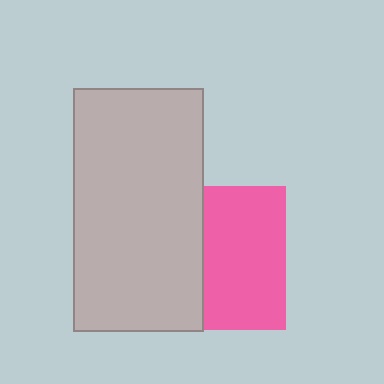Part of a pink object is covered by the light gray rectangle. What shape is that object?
It is a square.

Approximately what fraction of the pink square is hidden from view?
Roughly 43% of the pink square is hidden behind the light gray rectangle.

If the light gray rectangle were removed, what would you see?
You would see the complete pink square.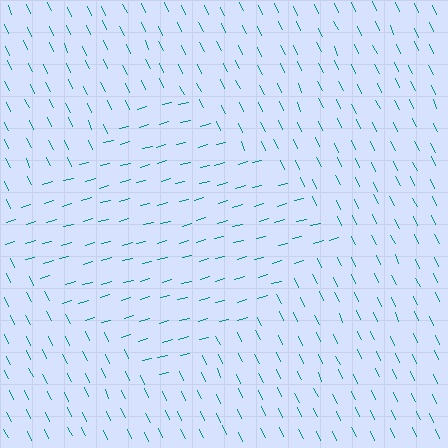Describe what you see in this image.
The image is filled with small teal line segments. A diamond region in the image has lines oriented differently from the surrounding lines, creating a visible texture boundary.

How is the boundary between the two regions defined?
The boundary is defined purely by a change in line orientation (approximately 80 degrees difference). All lines are the same color and thickness.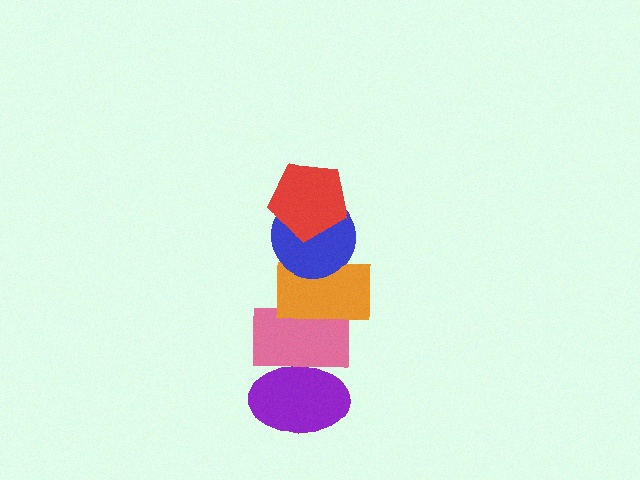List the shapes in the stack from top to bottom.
From top to bottom: the red pentagon, the blue circle, the orange rectangle, the pink rectangle, the purple ellipse.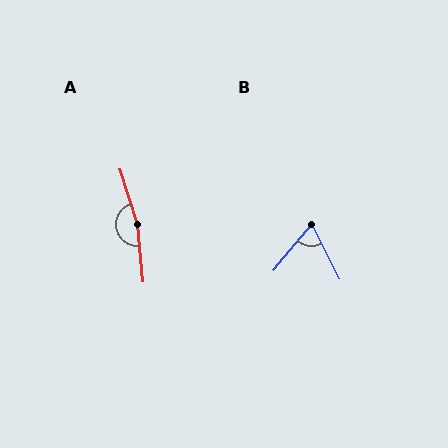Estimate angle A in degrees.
Approximately 169 degrees.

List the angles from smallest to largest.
B (66°), A (169°).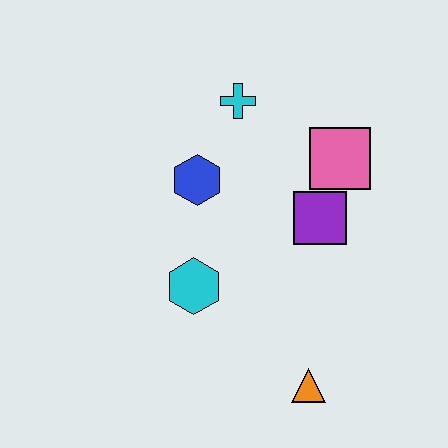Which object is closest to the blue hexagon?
The cyan cross is closest to the blue hexagon.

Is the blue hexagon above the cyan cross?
No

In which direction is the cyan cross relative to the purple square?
The cyan cross is above the purple square.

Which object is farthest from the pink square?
The orange triangle is farthest from the pink square.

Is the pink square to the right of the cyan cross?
Yes